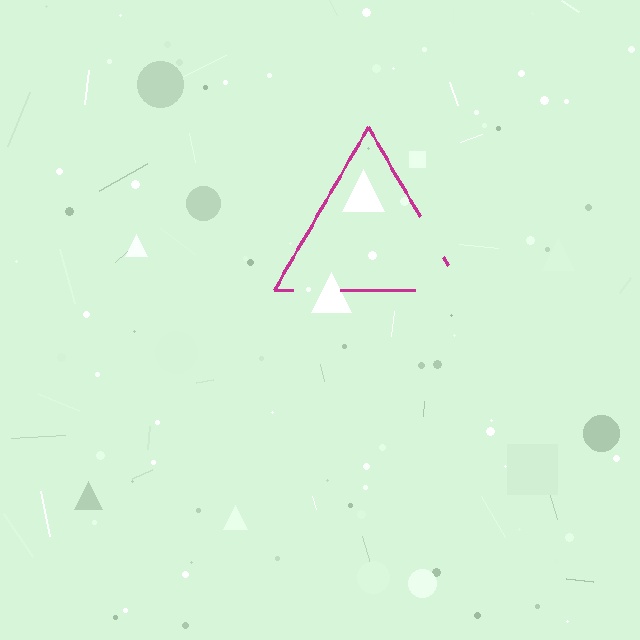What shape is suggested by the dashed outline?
The dashed outline suggests a triangle.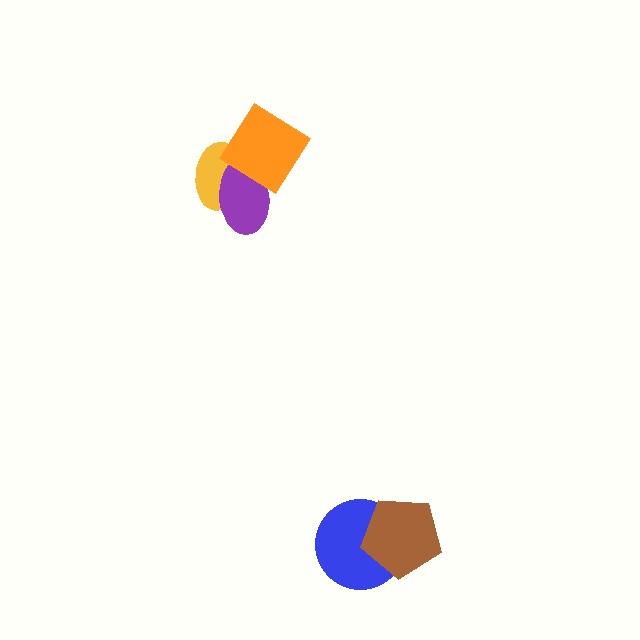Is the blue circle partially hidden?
Yes, it is partially covered by another shape.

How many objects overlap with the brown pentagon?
1 object overlaps with the brown pentagon.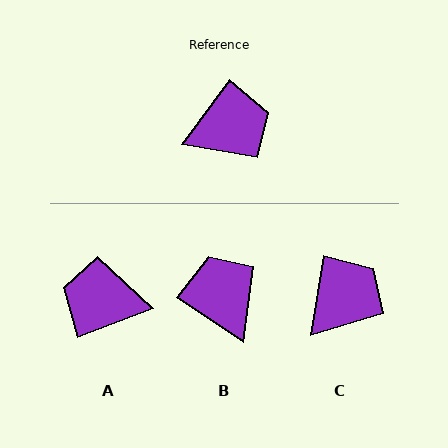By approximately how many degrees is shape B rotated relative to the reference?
Approximately 92 degrees counter-clockwise.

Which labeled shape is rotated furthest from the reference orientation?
A, about 147 degrees away.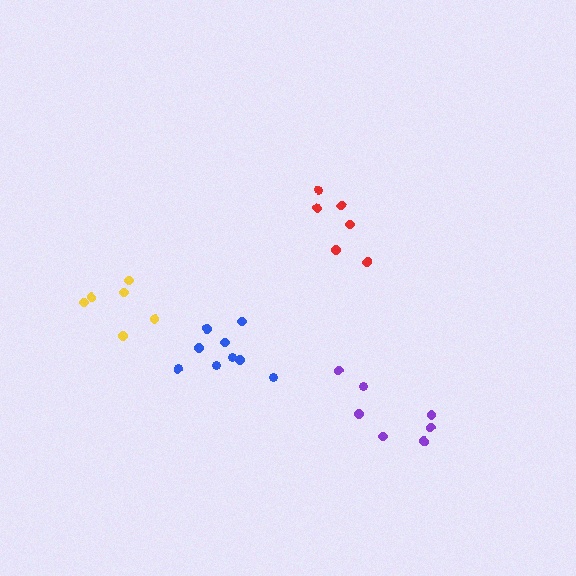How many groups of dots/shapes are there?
There are 4 groups.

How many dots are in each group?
Group 1: 6 dots, Group 2: 10 dots, Group 3: 7 dots, Group 4: 6 dots (29 total).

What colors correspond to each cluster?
The clusters are colored: red, blue, purple, yellow.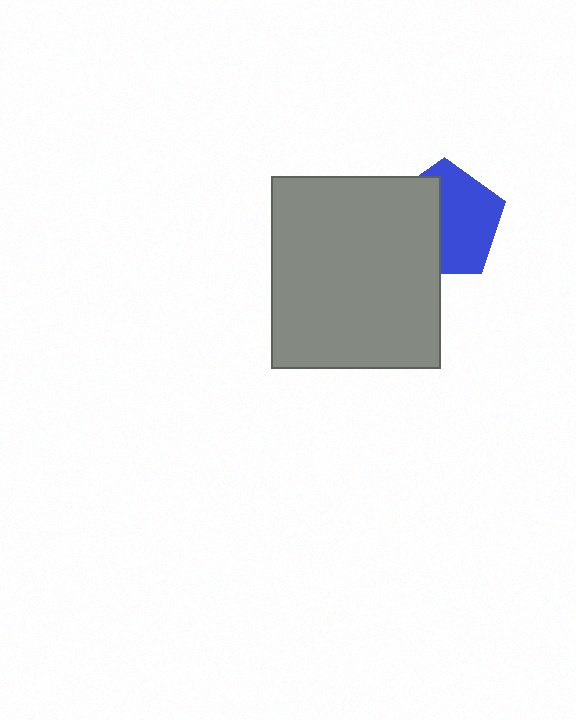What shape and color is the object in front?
The object in front is a gray rectangle.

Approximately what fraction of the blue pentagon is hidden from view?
Roughly 45% of the blue pentagon is hidden behind the gray rectangle.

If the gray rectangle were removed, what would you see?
You would see the complete blue pentagon.